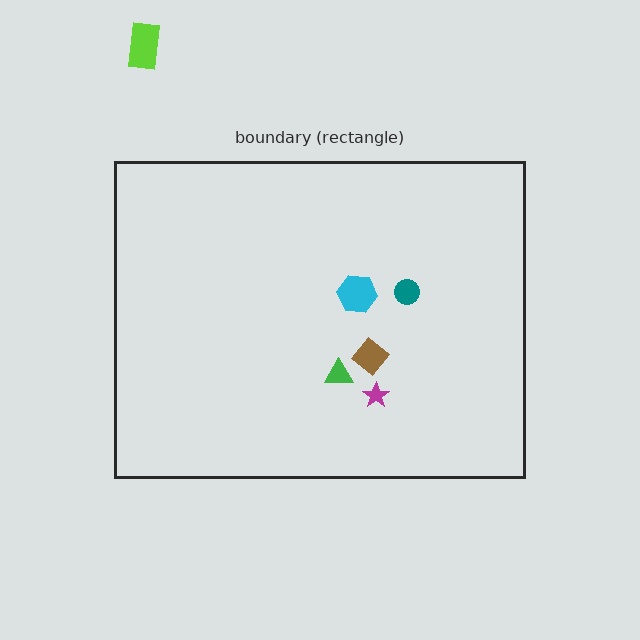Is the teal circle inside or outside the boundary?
Inside.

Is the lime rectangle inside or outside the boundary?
Outside.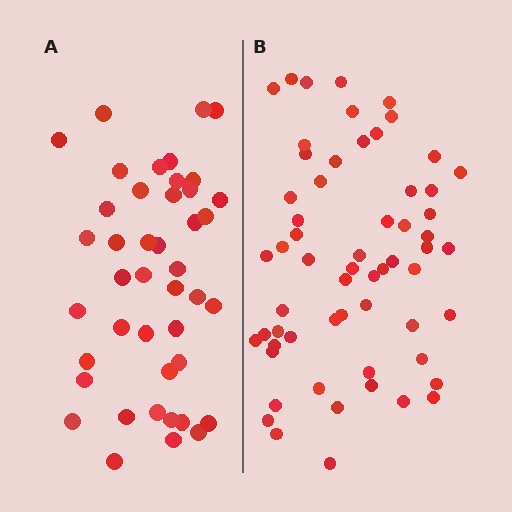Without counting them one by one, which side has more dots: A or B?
Region B (the right region) has more dots.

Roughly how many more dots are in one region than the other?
Region B has approximately 15 more dots than region A.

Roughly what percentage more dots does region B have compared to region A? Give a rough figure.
About 40% more.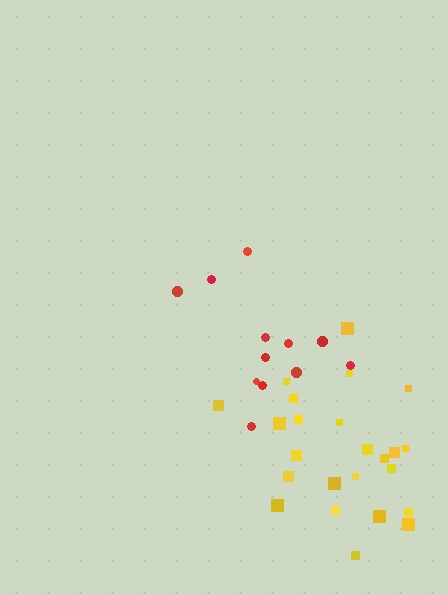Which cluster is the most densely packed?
Red.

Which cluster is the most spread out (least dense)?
Yellow.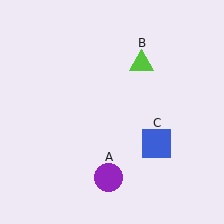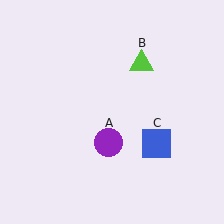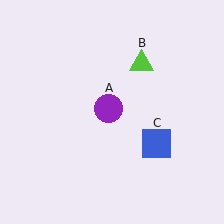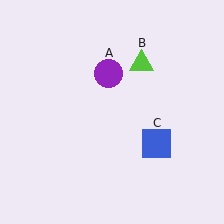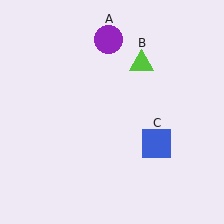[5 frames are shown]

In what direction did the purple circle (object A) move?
The purple circle (object A) moved up.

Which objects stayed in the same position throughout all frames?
Lime triangle (object B) and blue square (object C) remained stationary.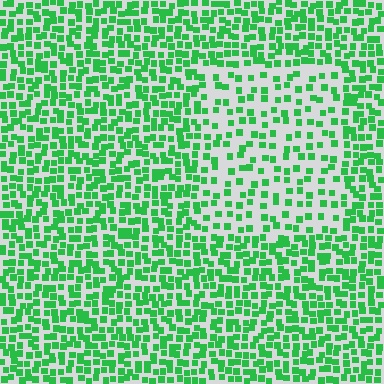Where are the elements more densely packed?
The elements are more densely packed outside the rectangle boundary.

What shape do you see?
I see a rectangle.